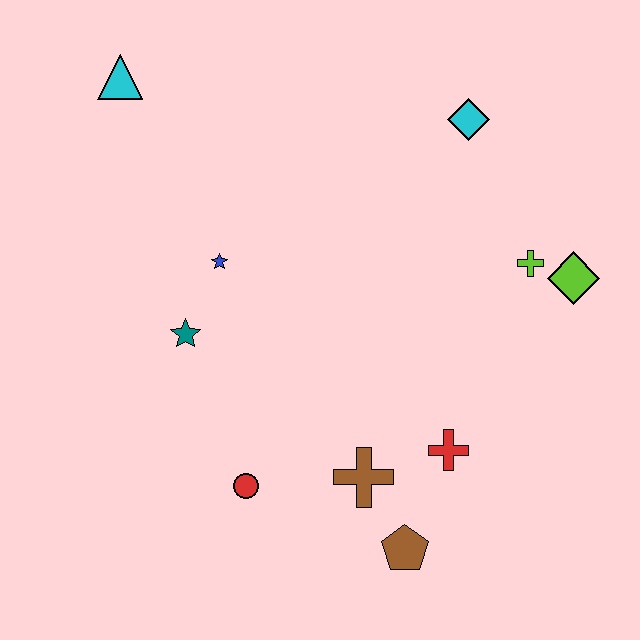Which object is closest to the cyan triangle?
The blue star is closest to the cyan triangle.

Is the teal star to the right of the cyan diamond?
No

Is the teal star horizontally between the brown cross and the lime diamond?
No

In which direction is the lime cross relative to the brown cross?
The lime cross is above the brown cross.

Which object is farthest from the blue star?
The lime diamond is farthest from the blue star.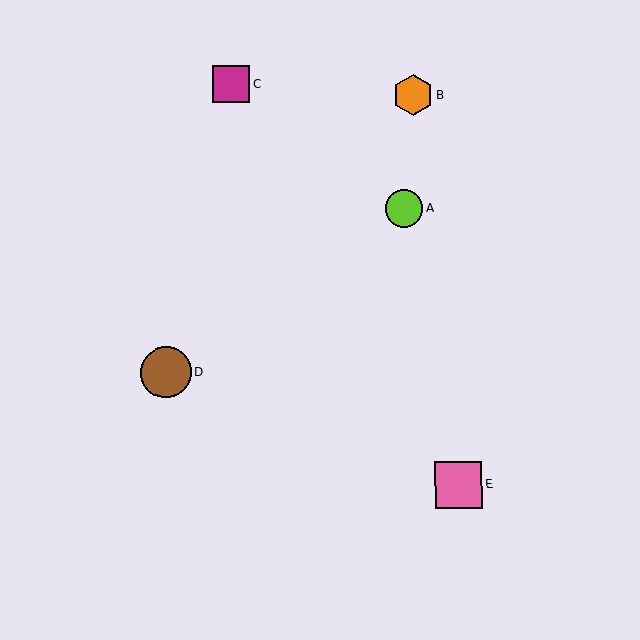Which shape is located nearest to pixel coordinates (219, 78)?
The magenta square (labeled C) at (232, 84) is nearest to that location.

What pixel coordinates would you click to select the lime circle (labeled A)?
Click at (404, 208) to select the lime circle A.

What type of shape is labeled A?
Shape A is a lime circle.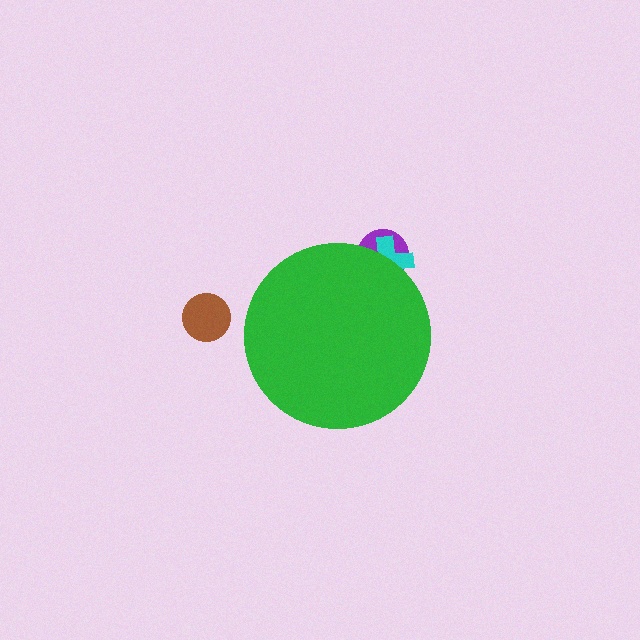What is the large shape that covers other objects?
A green circle.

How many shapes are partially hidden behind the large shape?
2 shapes are partially hidden.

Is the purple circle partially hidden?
Yes, the purple circle is partially hidden behind the green circle.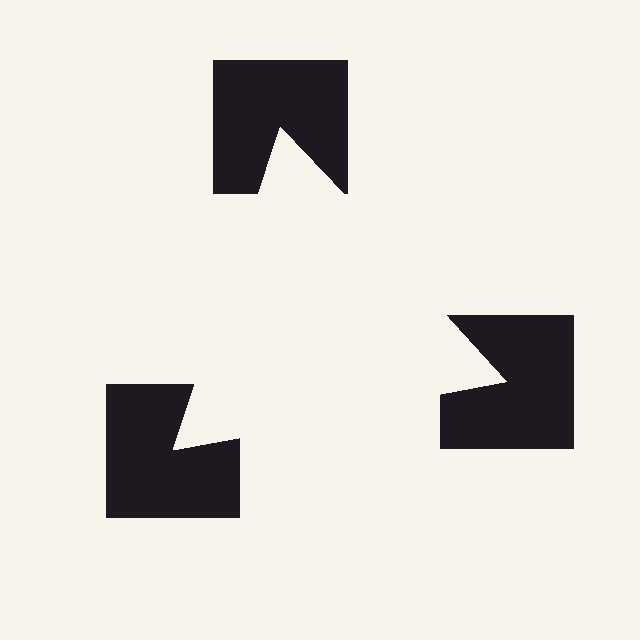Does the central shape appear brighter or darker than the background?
It typically appears slightly brighter than the background, even though no actual brightness change is drawn.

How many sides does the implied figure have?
3 sides.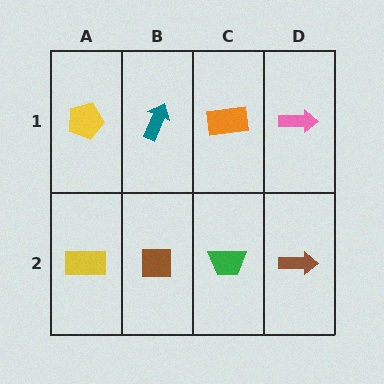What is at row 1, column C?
An orange rectangle.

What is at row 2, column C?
A green trapezoid.